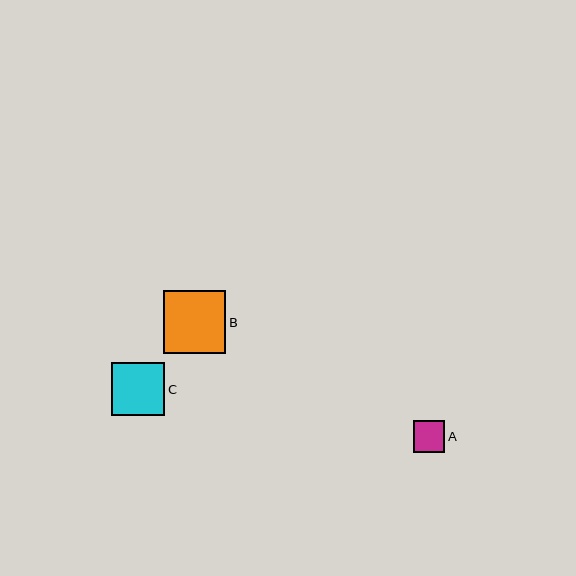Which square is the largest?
Square B is the largest with a size of approximately 62 pixels.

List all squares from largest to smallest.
From largest to smallest: B, C, A.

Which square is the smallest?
Square A is the smallest with a size of approximately 32 pixels.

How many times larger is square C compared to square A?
Square C is approximately 1.7 times the size of square A.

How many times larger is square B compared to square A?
Square B is approximately 2.0 times the size of square A.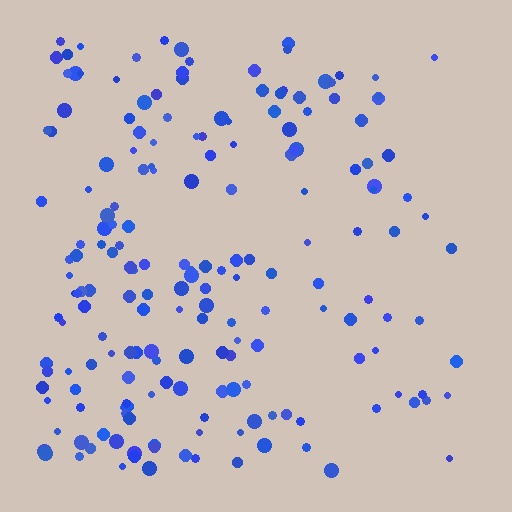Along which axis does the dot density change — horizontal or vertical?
Horizontal.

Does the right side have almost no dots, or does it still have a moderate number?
Still a moderate number, just noticeably fewer than the left.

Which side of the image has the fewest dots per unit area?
The right.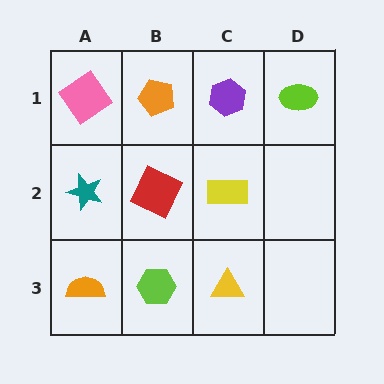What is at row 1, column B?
An orange pentagon.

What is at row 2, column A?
A teal star.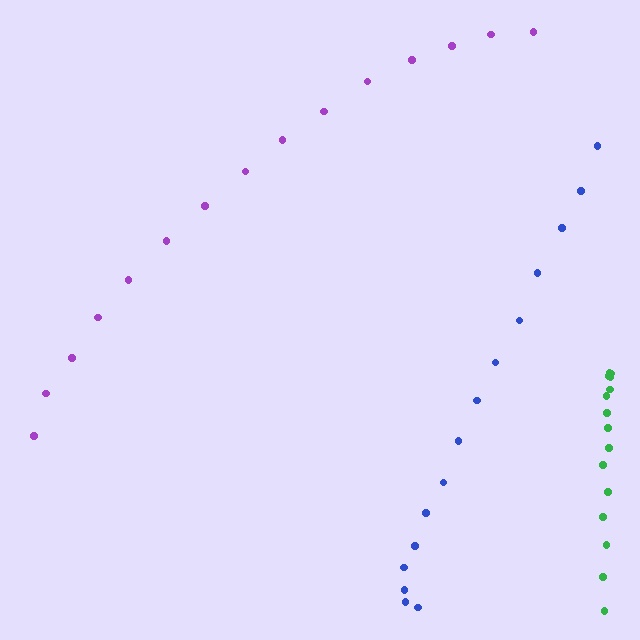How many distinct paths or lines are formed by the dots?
There are 3 distinct paths.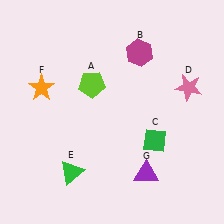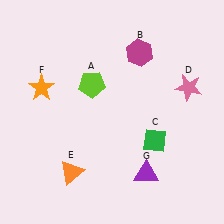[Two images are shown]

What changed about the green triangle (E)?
In Image 1, E is green. In Image 2, it changed to orange.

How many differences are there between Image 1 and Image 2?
There is 1 difference between the two images.